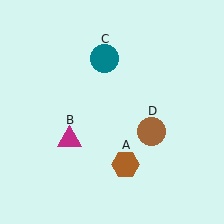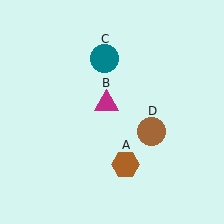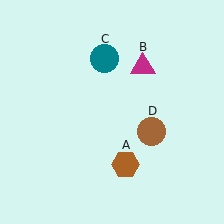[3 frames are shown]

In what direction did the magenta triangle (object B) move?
The magenta triangle (object B) moved up and to the right.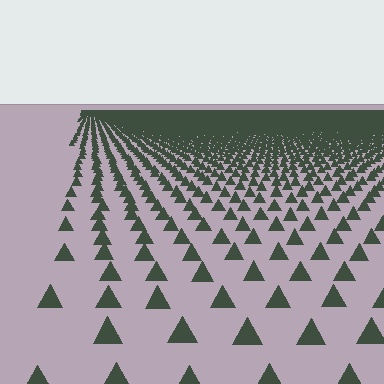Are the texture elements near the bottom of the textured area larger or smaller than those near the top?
Larger. Near the bottom, elements are closer to the viewer and appear at a bigger on-screen size.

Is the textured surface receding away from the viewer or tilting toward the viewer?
The surface is receding away from the viewer. Texture elements get smaller and denser toward the top.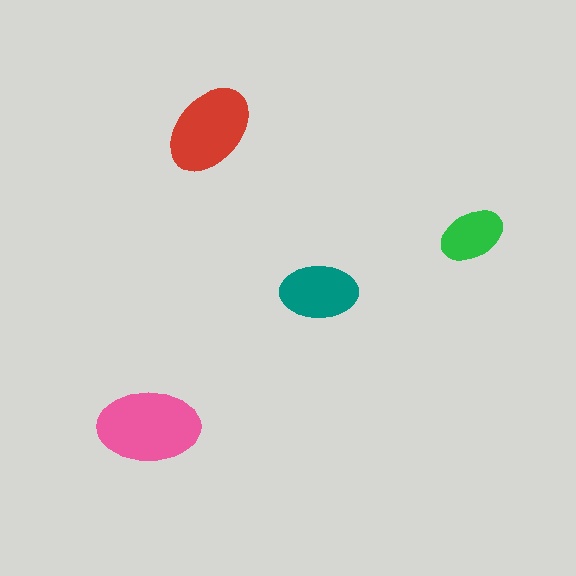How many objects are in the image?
There are 4 objects in the image.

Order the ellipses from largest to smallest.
the pink one, the red one, the teal one, the green one.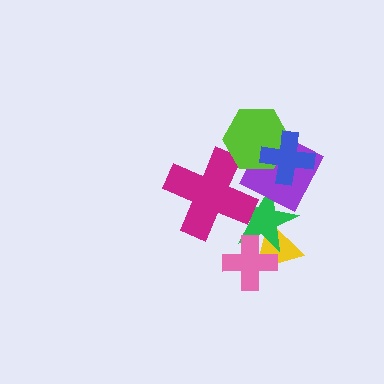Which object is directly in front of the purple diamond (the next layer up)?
The magenta cross is directly in front of the purple diamond.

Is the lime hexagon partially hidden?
Yes, it is partially covered by another shape.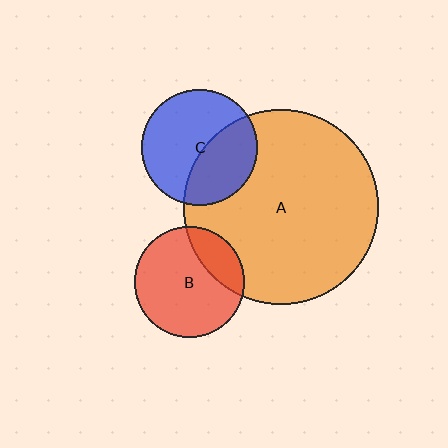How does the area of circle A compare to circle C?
Approximately 2.8 times.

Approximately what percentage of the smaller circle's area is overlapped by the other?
Approximately 40%.